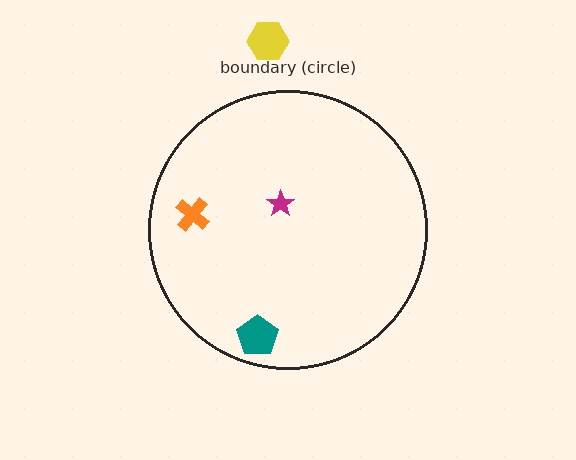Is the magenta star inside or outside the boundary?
Inside.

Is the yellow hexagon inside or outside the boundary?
Outside.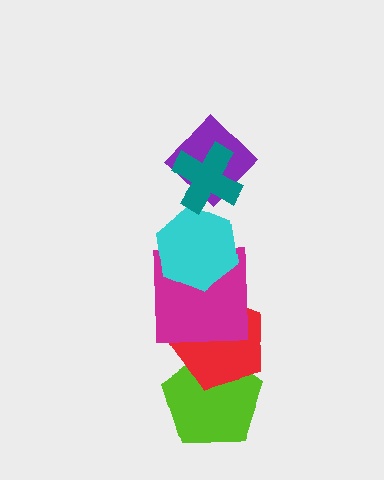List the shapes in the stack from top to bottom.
From top to bottom: the teal cross, the purple diamond, the cyan hexagon, the magenta square, the red pentagon, the lime pentagon.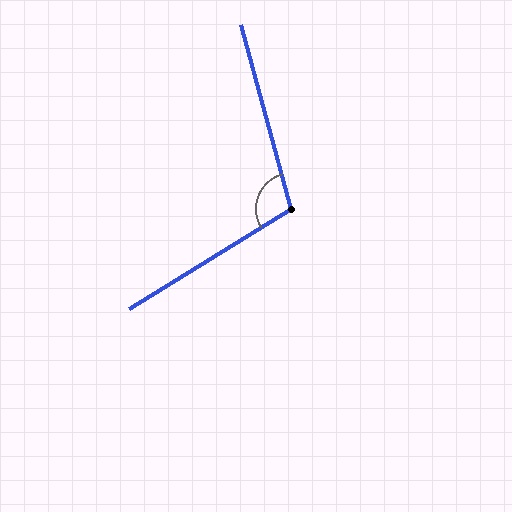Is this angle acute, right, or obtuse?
It is obtuse.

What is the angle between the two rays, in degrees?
Approximately 106 degrees.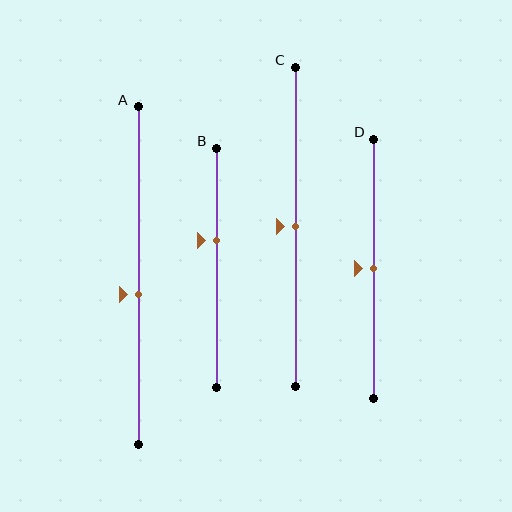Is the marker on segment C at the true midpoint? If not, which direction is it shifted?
Yes, the marker on segment C is at the true midpoint.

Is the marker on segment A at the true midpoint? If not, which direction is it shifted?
No, the marker on segment A is shifted downward by about 6% of the segment length.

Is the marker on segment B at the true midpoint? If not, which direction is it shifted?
No, the marker on segment B is shifted upward by about 11% of the segment length.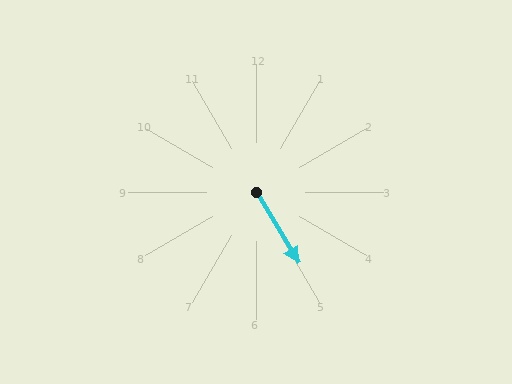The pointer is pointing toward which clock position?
Roughly 5 o'clock.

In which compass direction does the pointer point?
Southeast.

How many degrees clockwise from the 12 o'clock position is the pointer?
Approximately 149 degrees.